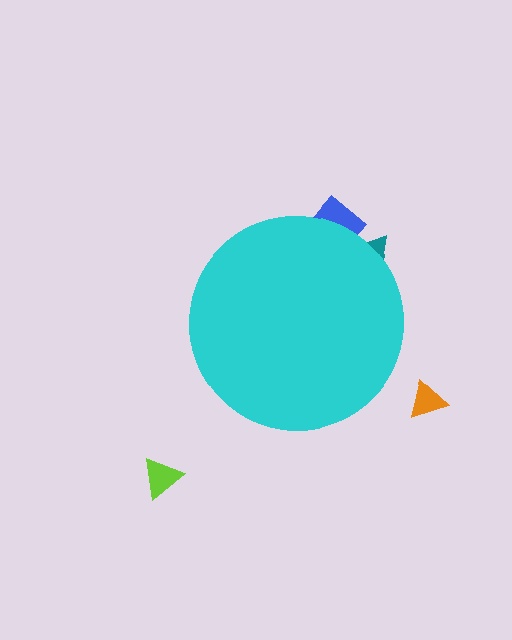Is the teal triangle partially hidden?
Yes, the teal triangle is partially hidden behind the cyan circle.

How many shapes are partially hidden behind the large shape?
2 shapes are partially hidden.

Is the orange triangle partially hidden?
No, the orange triangle is fully visible.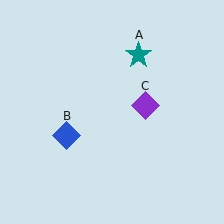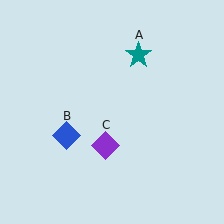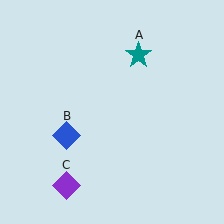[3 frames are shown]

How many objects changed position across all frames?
1 object changed position: purple diamond (object C).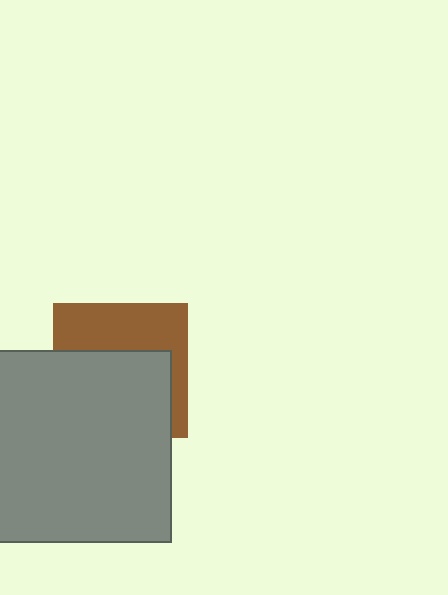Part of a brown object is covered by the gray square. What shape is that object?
It is a square.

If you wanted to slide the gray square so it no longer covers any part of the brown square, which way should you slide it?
Slide it down — that is the most direct way to separate the two shapes.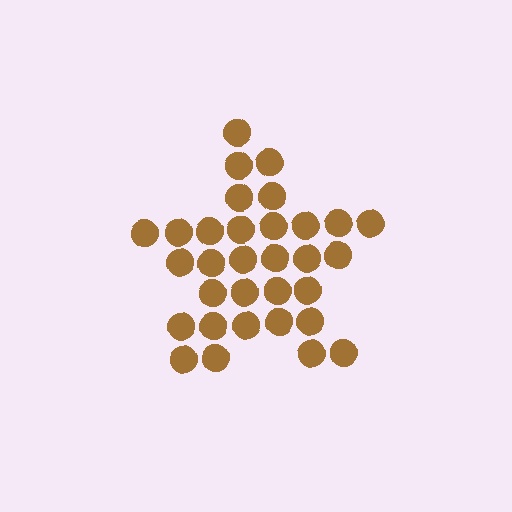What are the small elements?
The small elements are circles.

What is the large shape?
The large shape is a star.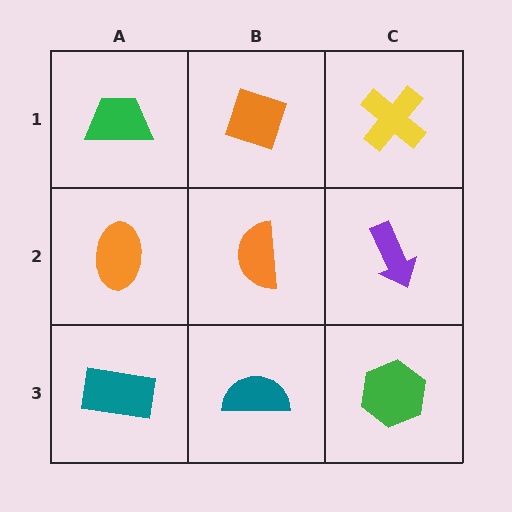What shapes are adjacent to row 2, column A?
A green trapezoid (row 1, column A), a teal rectangle (row 3, column A), an orange semicircle (row 2, column B).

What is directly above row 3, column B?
An orange semicircle.